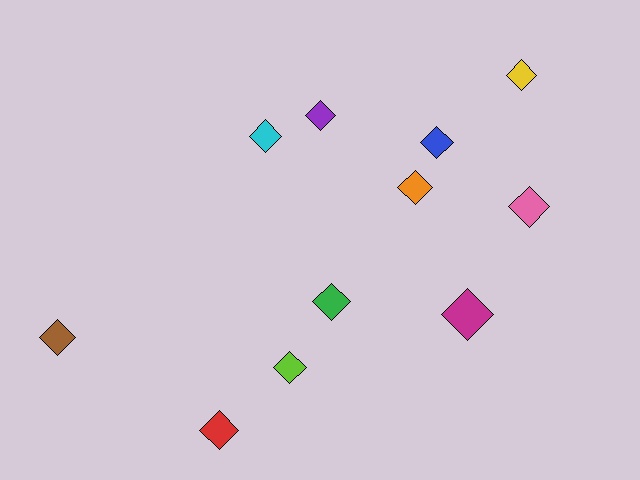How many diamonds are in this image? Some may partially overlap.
There are 11 diamonds.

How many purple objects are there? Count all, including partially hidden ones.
There is 1 purple object.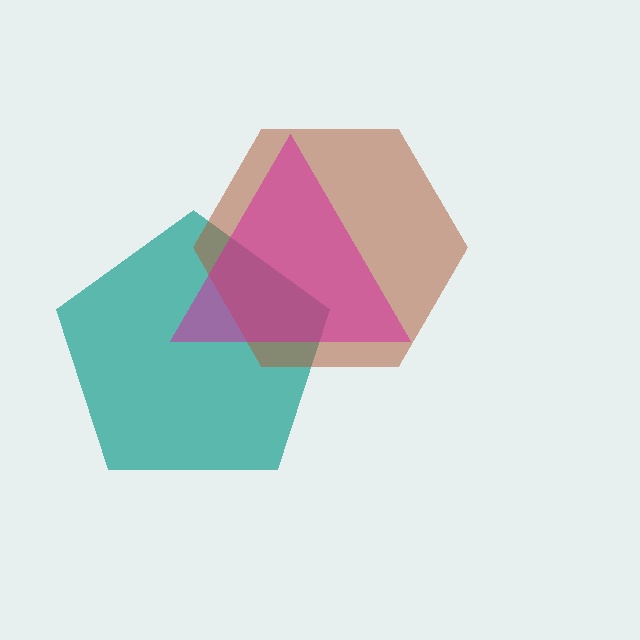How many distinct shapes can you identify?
There are 3 distinct shapes: a teal pentagon, a brown hexagon, a magenta triangle.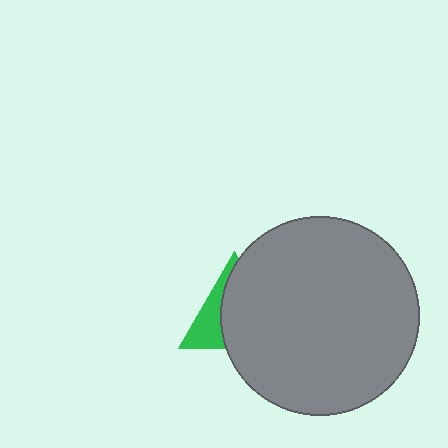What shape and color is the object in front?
The object in front is a gray circle.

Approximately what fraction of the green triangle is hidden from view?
Roughly 66% of the green triangle is hidden behind the gray circle.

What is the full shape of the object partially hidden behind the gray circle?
The partially hidden object is a green triangle.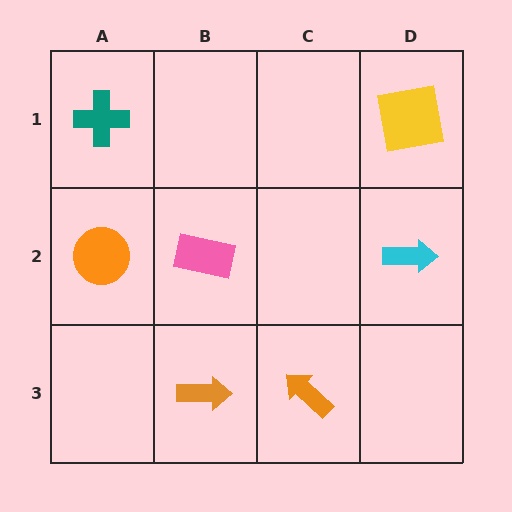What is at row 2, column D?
A cyan arrow.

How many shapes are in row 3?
2 shapes.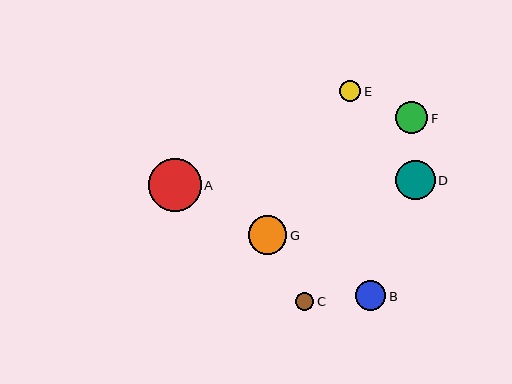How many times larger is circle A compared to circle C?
Circle A is approximately 2.9 times the size of circle C.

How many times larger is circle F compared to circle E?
Circle F is approximately 1.6 times the size of circle E.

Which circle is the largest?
Circle A is the largest with a size of approximately 53 pixels.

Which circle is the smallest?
Circle C is the smallest with a size of approximately 18 pixels.